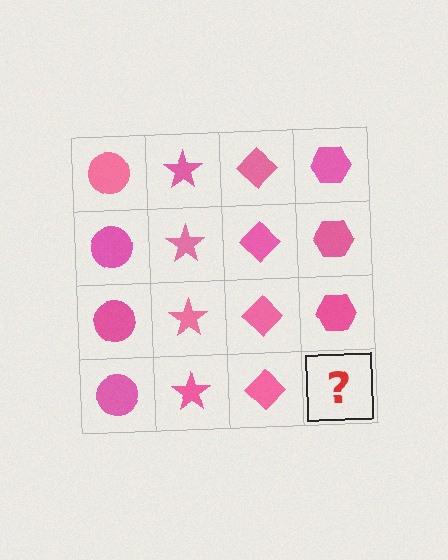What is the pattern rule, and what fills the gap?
The rule is that each column has a consistent shape. The gap should be filled with a pink hexagon.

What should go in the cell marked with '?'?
The missing cell should contain a pink hexagon.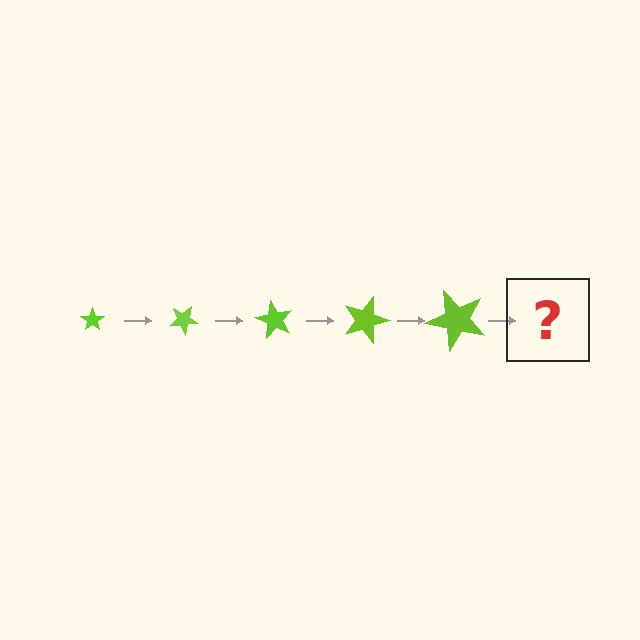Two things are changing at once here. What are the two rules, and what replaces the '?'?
The two rules are that the star grows larger each step and it rotates 30 degrees each step. The '?' should be a star, larger than the previous one and rotated 150 degrees from the start.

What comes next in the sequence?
The next element should be a star, larger than the previous one and rotated 150 degrees from the start.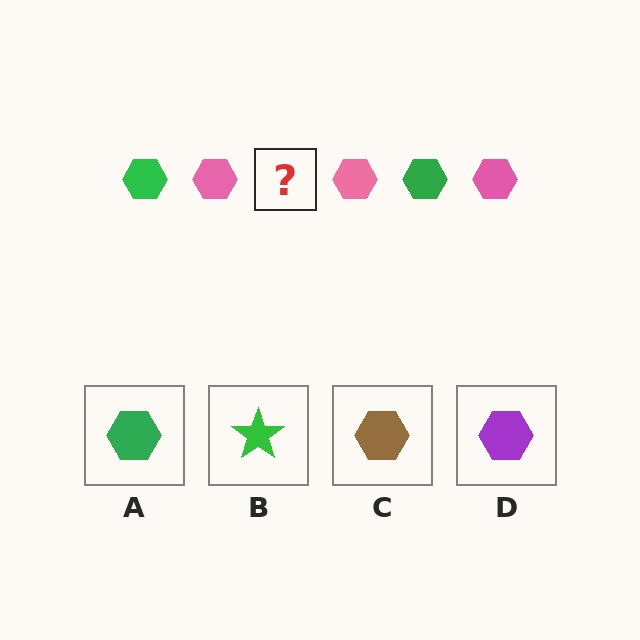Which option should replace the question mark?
Option A.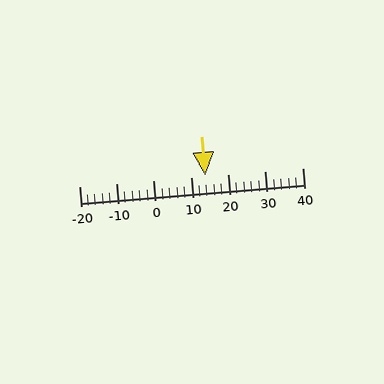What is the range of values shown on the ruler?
The ruler shows values from -20 to 40.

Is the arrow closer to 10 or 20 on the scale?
The arrow is closer to 10.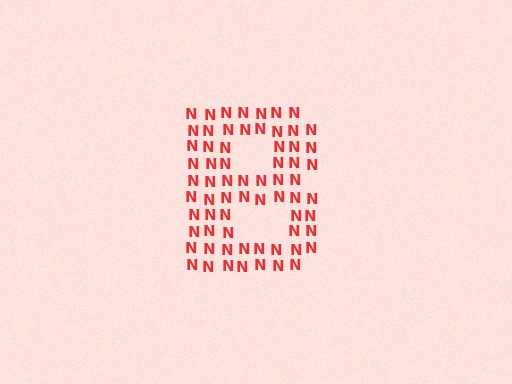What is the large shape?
The large shape is the letter B.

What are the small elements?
The small elements are letter N's.